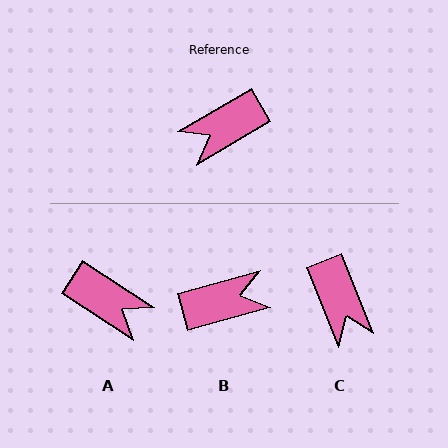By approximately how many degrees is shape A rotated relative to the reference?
Approximately 116 degrees counter-clockwise.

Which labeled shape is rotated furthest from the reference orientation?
B, about 165 degrees away.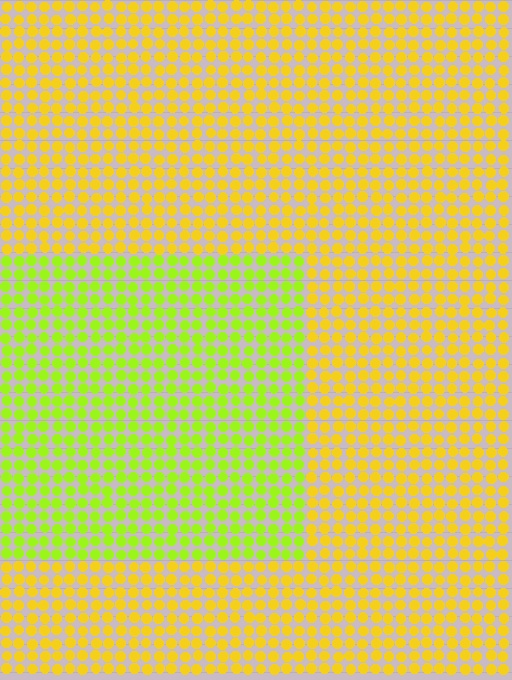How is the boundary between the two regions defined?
The boundary is defined purely by a slight shift in hue (about 35 degrees). Spacing, size, and orientation are identical on both sides.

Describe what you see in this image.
The image is filled with small yellow elements in a uniform arrangement. A rectangle-shaped region is visible where the elements are tinted to a slightly different hue, forming a subtle color boundary.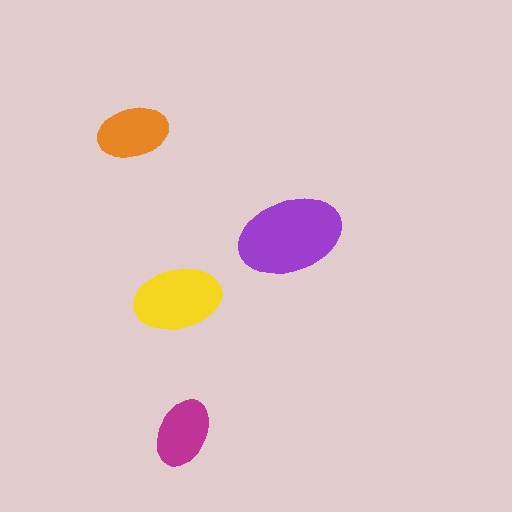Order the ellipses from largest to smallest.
the purple one, the yellow one, the orange one, the magenta one.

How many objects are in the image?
There are 4 objects in the image.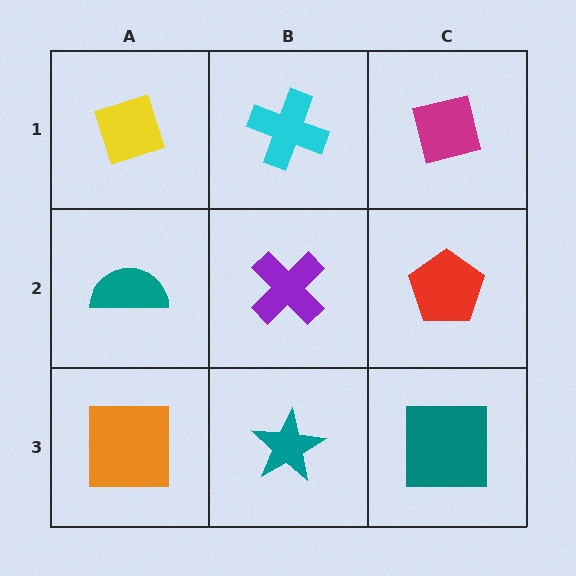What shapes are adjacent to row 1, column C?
A red pentagon (row 2, column C), a cyan cross (row 1, column B).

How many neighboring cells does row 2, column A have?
3.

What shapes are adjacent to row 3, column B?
A purple cross (row 2, column B), an orange square (row 3, column A), a teal square (row 3, column C).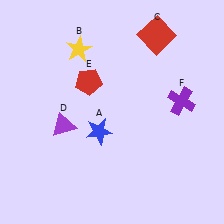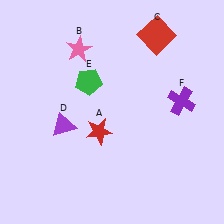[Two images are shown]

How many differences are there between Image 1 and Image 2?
There are 3 differences between the two images.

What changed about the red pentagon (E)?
In Image 1, E is red. In Image 2, it changed to green.